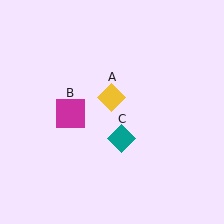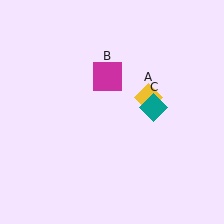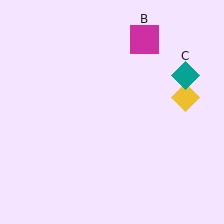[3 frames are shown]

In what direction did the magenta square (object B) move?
The magenta square (object B) moved up and to the right.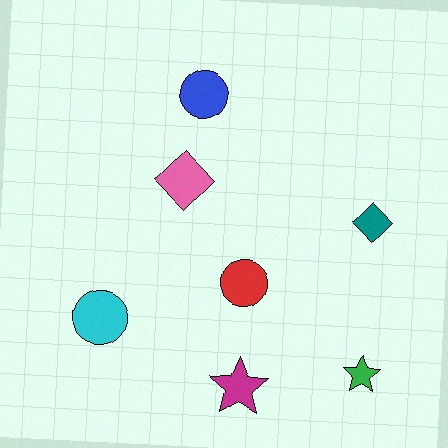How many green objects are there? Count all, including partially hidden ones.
There is 1 green object.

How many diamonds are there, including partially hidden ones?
There are 2 diamonds.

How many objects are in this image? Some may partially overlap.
There are 7 objects.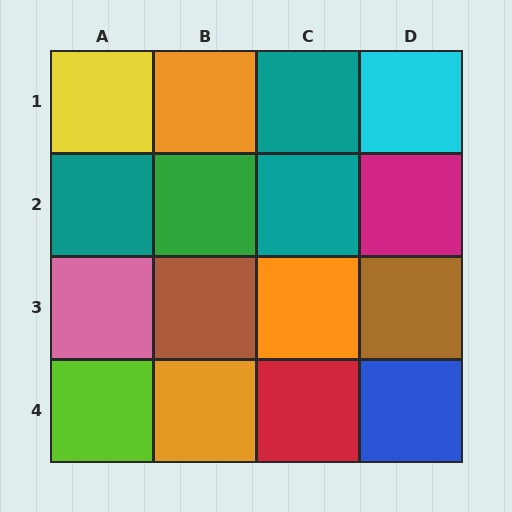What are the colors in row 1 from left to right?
Yellow, orange, teal, cyan.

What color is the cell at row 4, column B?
Orange.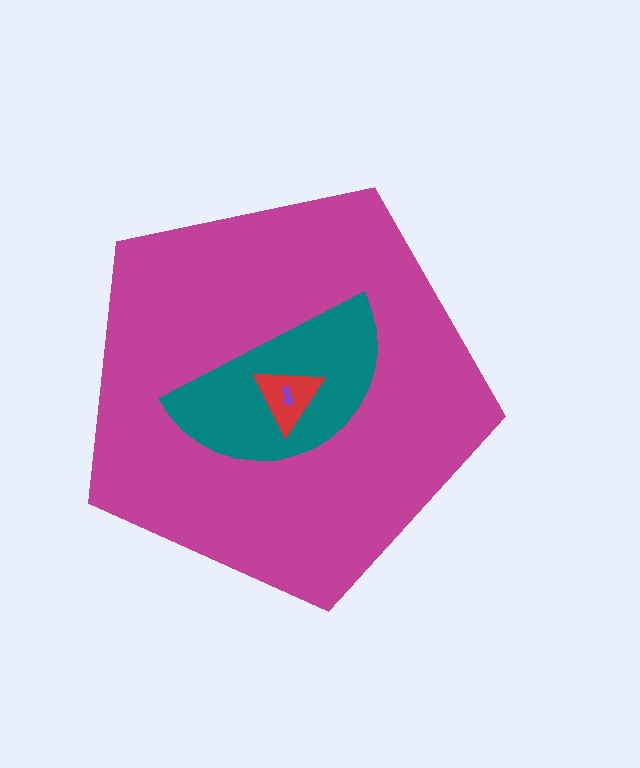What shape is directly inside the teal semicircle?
The red triangle.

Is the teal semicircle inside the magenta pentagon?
Yes.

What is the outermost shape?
The magenta pentagon.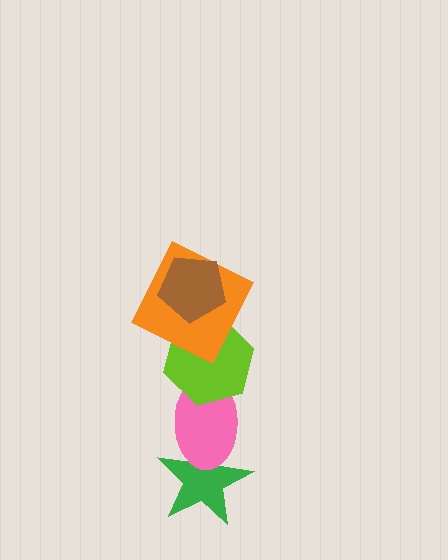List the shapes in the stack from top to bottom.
From top to bottom: the brown pentagon, the orange square, the lime hexagon, the pink ellipse, the green star.